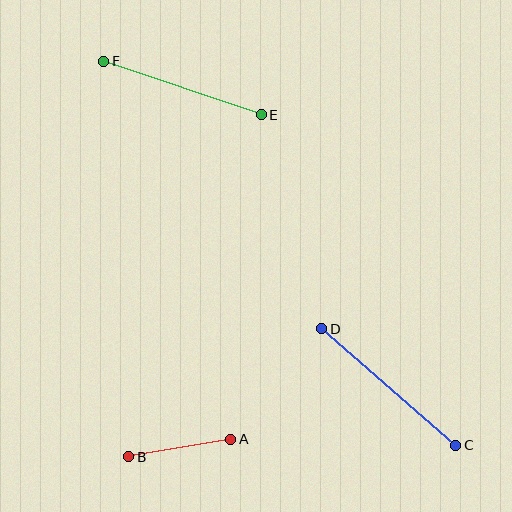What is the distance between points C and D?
The distance is approximately 177 pixels.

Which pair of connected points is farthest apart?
Points C and D are farthest apart.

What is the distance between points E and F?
The distance is approximately 166 pixels.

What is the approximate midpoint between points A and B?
The midpoint is at approximately (180, 448) pixels.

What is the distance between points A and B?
The distance is approximately 104 pixels.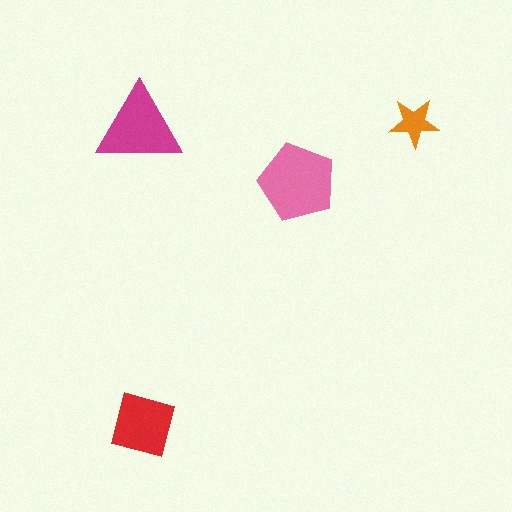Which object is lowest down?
The red square is bottommost.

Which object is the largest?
The pink pentagon.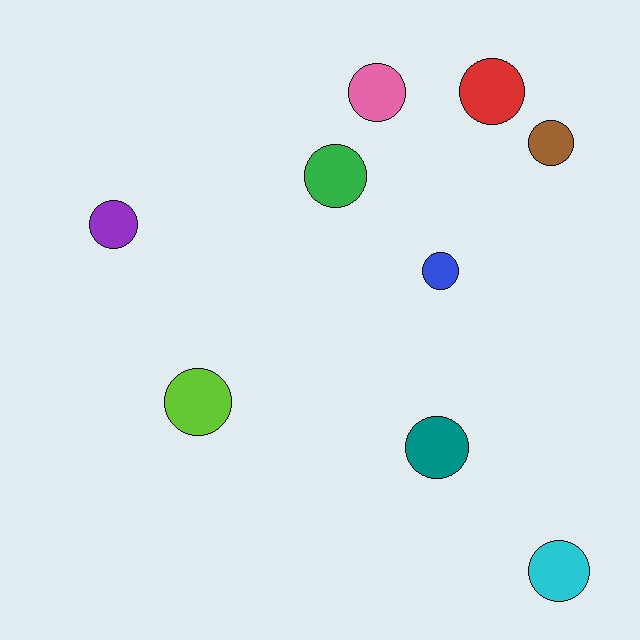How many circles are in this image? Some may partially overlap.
There are 9 circles.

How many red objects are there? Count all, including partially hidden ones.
There is 1 red object.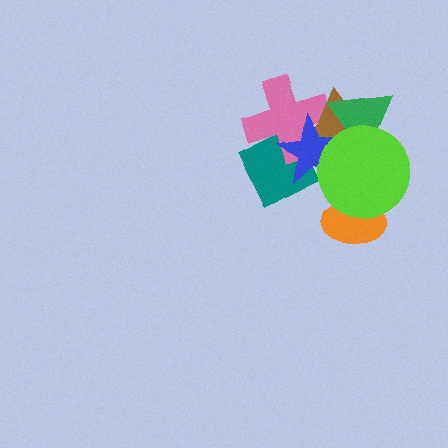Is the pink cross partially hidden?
Yes, it is partially covered by another shape.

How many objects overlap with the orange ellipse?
1 object overlaps with the orange ellipse.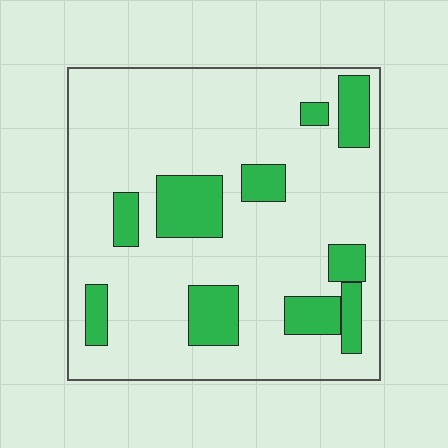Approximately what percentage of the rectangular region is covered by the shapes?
Approximately 20%.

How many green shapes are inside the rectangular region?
10.